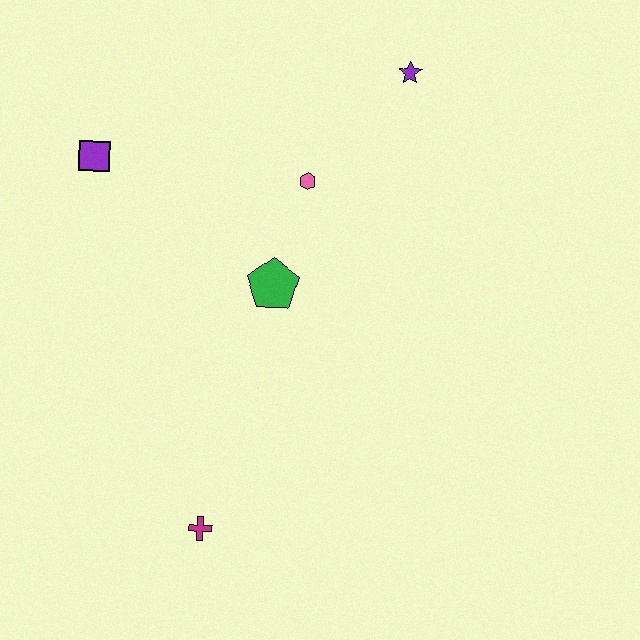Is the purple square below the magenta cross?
No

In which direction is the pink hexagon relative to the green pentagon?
The pink hexagon is above the green pentagon.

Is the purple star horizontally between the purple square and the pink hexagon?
No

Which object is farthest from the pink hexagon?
The magenta cross is farthest from the pink hexagon.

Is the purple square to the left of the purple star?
Yes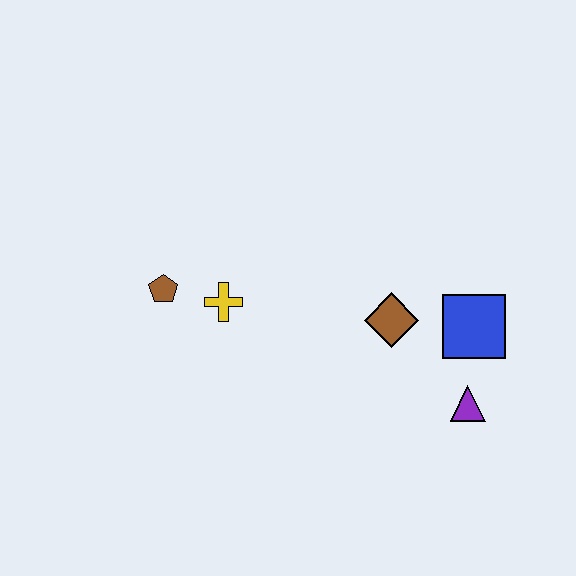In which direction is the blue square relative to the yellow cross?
The blue square is to the right of the yellow cross.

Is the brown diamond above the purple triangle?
Yes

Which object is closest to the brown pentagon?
The yellow cross is closest to the brown pentagon.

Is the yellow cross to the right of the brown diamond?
No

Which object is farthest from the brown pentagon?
The purple triangle is farthest from the brown pentagon.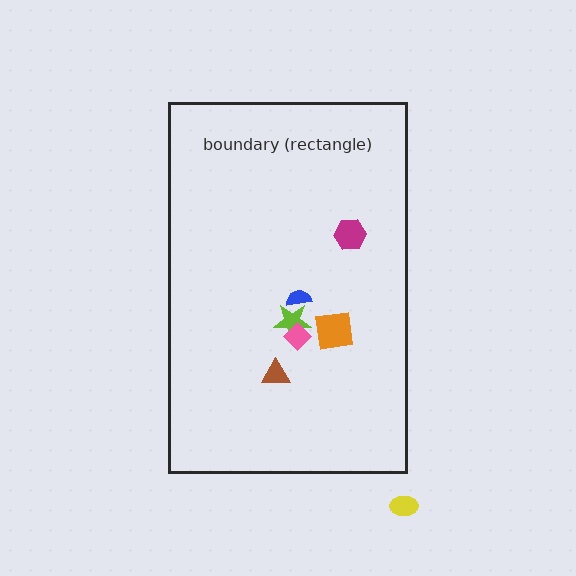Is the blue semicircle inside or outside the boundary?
Inside.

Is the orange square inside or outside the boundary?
Inside.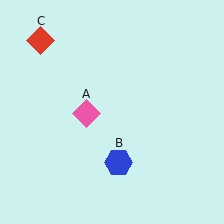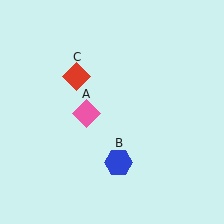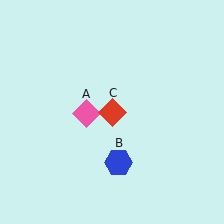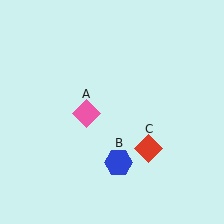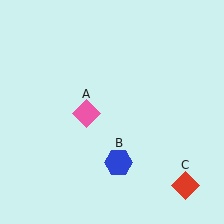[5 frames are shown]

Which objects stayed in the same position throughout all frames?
Pink diamond (object A) and blue hexagon (object B) remained stationary.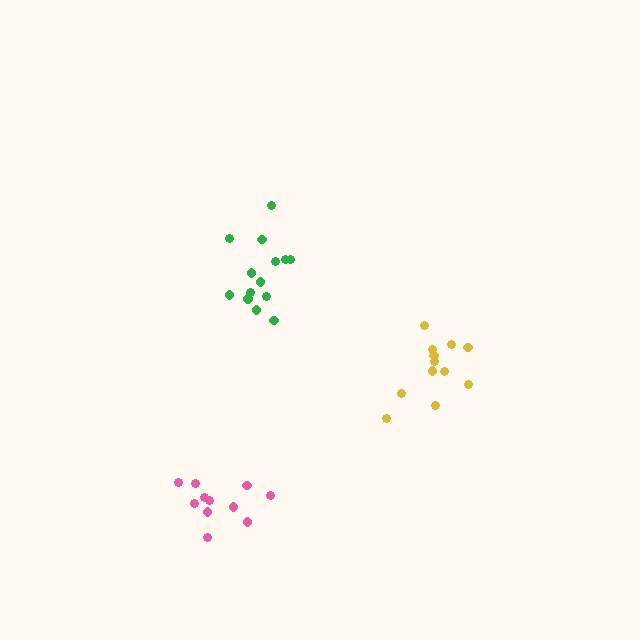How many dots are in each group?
Group 1: 12 dots, Group 2: 14 dots, Group 3: 11 dots (37 total).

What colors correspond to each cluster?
The clusters are colored: yellow, green, pink.